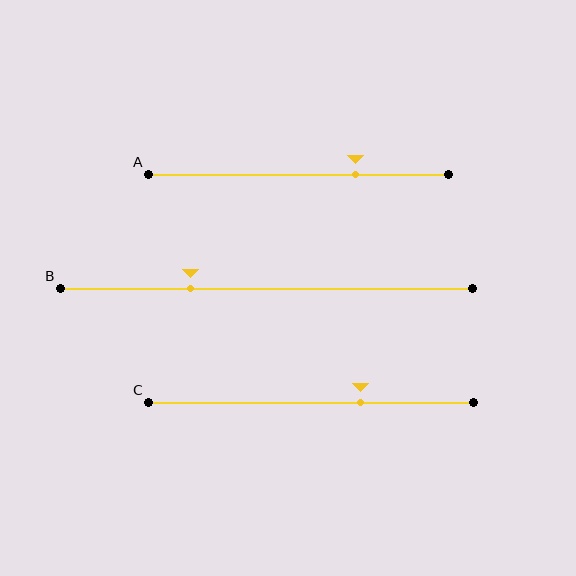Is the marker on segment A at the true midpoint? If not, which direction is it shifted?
No, the marker on segment A is shifted to the right by about 19% of the segment length.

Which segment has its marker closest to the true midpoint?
Segment C has its marker closest to the true midpoint.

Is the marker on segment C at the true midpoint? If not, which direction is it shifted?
No, the marker on segment C is shifted to the right by about 15% of the segment length.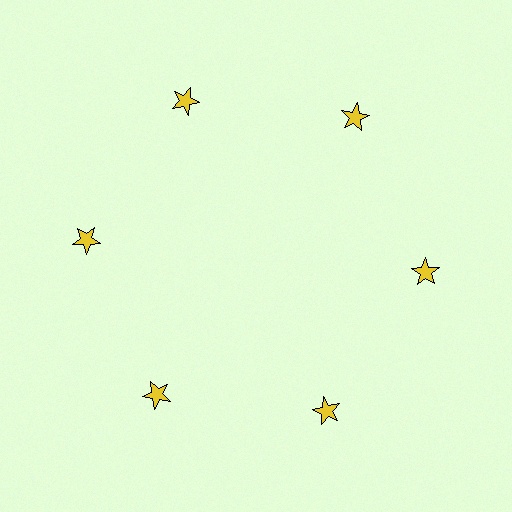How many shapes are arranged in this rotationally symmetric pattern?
There are 6 shapes, arranged in 6 groups of 1.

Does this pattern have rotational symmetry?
Yes, this pattern has 6-fold rotational symmetry. It looks the same after rotating 60 degrees around the center.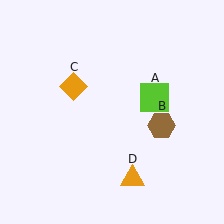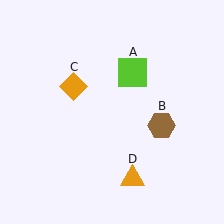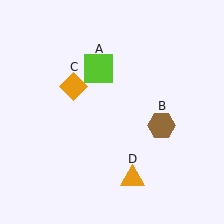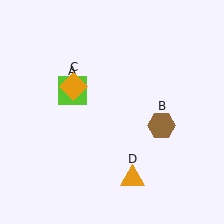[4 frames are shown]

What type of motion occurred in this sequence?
The lime square (object A) rotated counterclockwise around the center of the scene.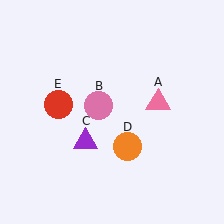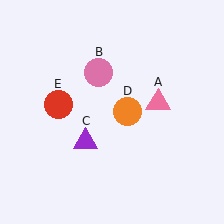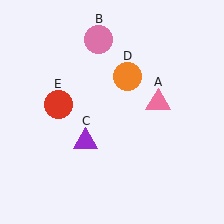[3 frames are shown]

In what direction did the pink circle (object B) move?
The pink circle (object B) moved up.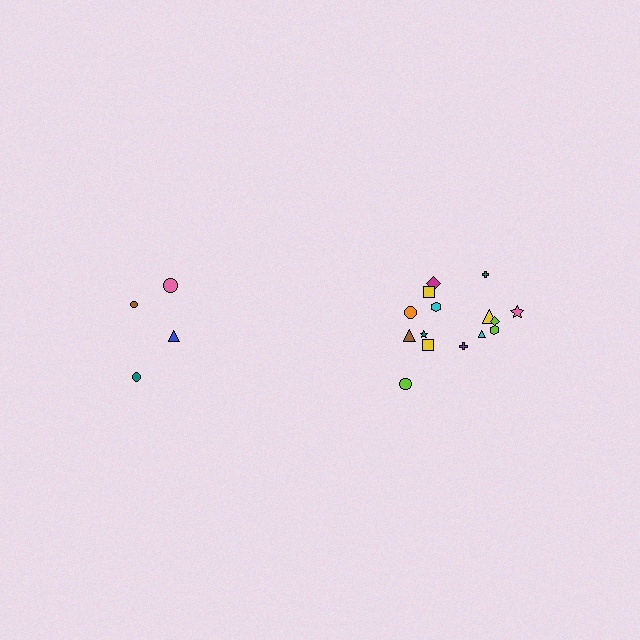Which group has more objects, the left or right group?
The right group.